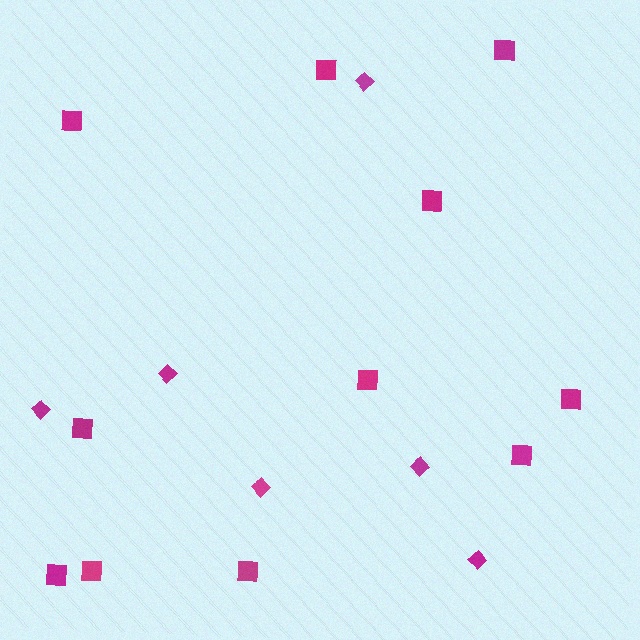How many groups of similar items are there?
There are 2 groups: one group of diamonds (6) and one group of squares (11).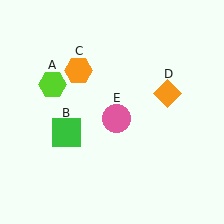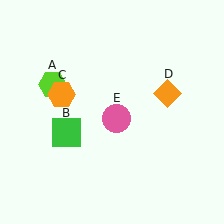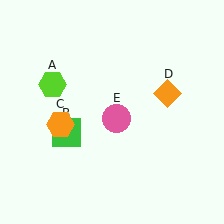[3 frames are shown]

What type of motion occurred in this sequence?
The orange hexagon (object C) rotated counterclockwise around the center of the scene.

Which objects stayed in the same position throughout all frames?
Lime hexagon (object A) and green square (object B) and orange diamond (object D) and pink circle (object E) remained stationary.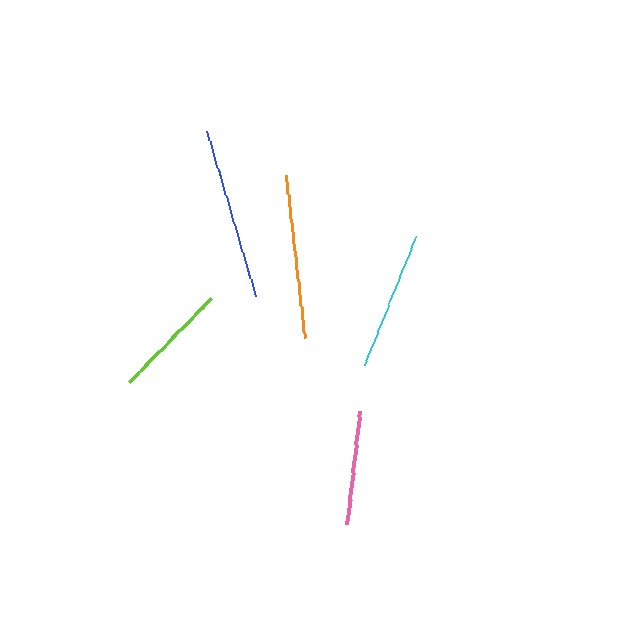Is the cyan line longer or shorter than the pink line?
The cyan line is longer than the pink line.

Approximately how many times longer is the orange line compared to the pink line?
The orange line is approximately 1.4 times the length of the pink line.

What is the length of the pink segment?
The pink segment is approximately 114 pixels long.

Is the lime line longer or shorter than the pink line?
The lime line is longer than the pink line.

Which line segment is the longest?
The blue line is the longest at approximately 172 pixels.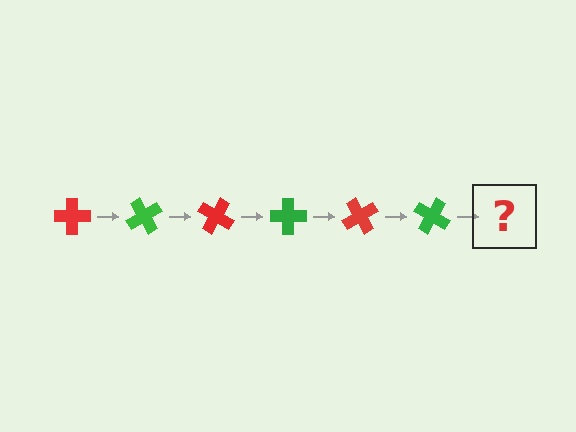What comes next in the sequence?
The next element should be a red cross, rotated 360 degrees from the start.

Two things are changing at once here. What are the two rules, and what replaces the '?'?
The two rules are that it rotates 60 degrees each step and the color cycles through red and green. The '?' should be a red cross, rotated 360 degrees from the start.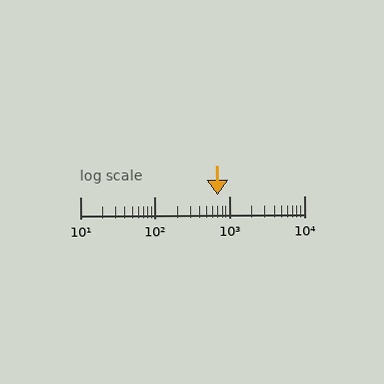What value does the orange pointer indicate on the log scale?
The pointer indicates approximately 700.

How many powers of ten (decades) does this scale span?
The scale spans 3 decades, from 10 to 10000.